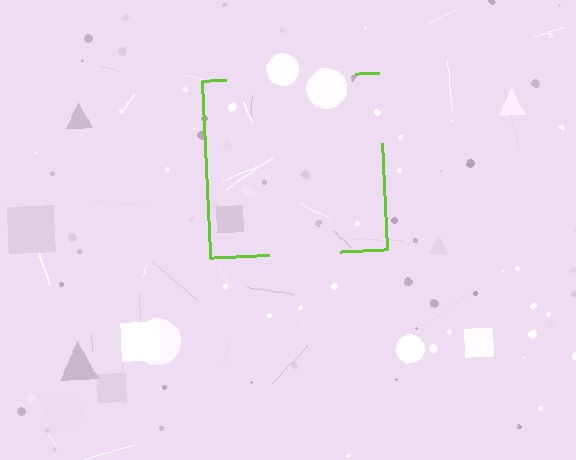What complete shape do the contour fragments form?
The contour fragments form a square.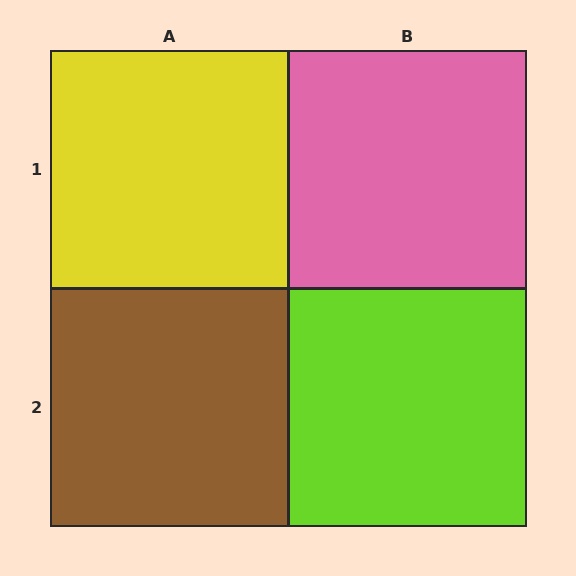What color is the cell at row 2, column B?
Lime.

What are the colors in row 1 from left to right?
Yellow, pink.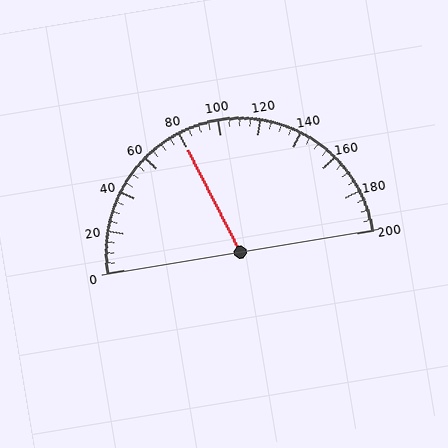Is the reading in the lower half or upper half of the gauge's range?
The reading is in the lower half of the range (0 to 200).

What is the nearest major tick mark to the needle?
The nearest major tick mark is 80.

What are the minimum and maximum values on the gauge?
The gauge ranges from 0 to 200.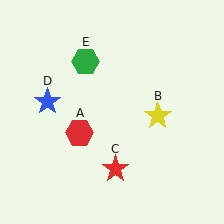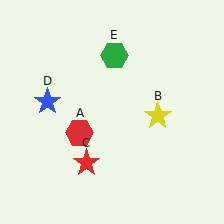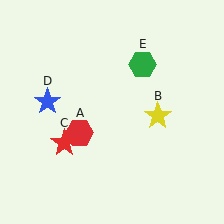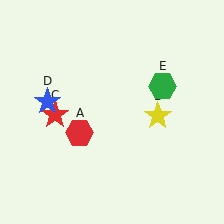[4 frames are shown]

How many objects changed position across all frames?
2 objects changed position: red star (object C), green hexagon (object E).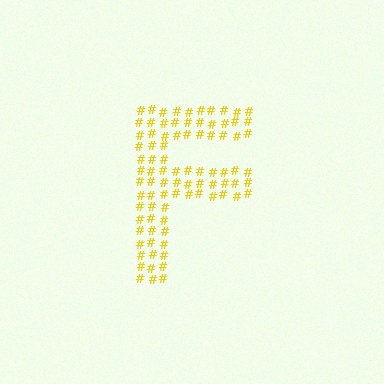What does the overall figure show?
The overall figure shows the letter F.